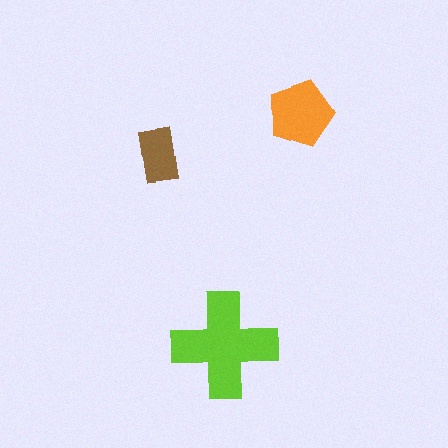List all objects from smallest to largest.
The brown rectangle, the orange pentagon, the lime cross.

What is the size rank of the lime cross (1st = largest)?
1st.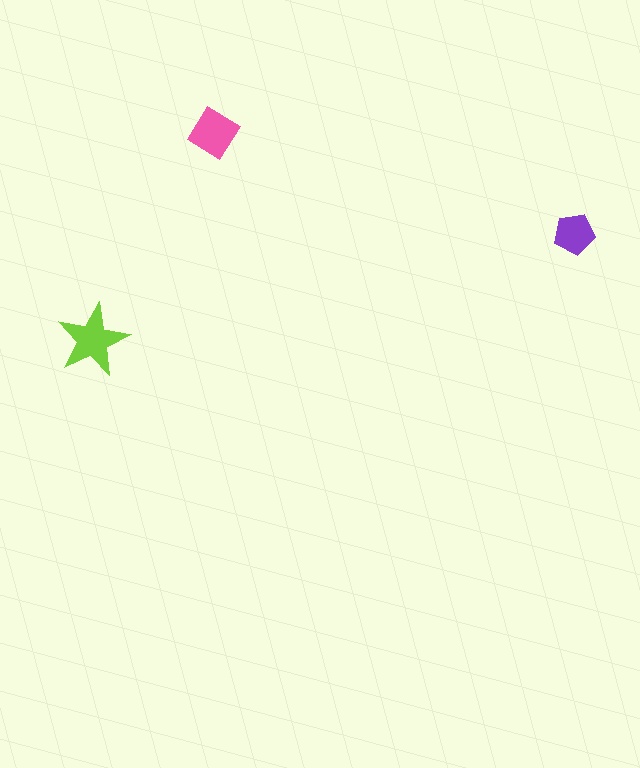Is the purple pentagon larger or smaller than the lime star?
Smaller.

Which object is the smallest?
The purple pentagon.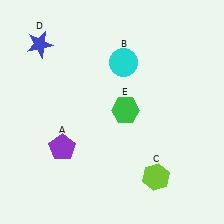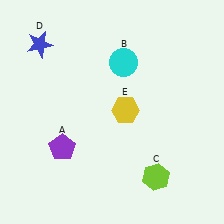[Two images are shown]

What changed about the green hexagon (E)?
In Image 1, E is green. In Image 2, it changed to yellow.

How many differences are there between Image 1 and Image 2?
There is 1 difference between the two images.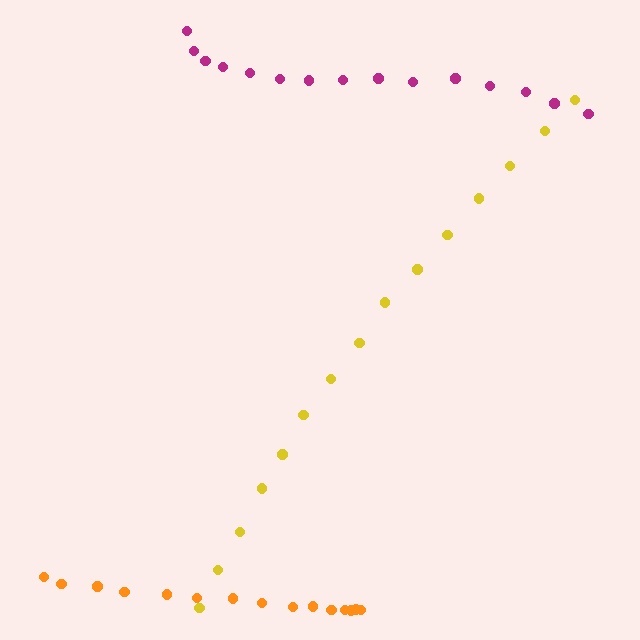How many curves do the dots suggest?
There are 3 distinct paths.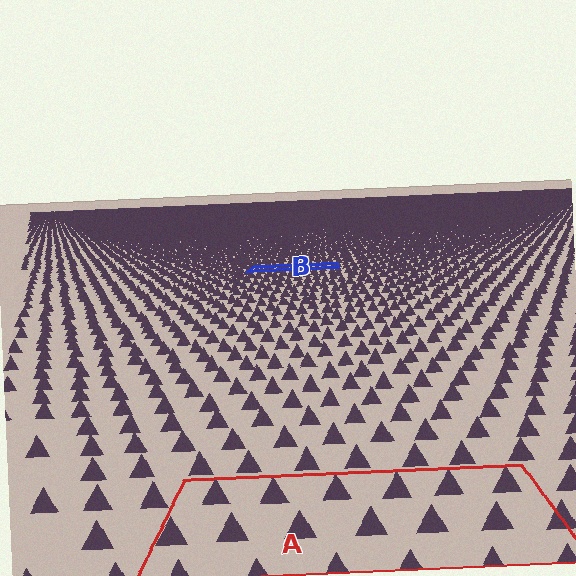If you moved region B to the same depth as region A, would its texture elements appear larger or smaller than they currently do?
They would appear larger. At a closer depth, the same texture elements are projected at a bigger on-screen size.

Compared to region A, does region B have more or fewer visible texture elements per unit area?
Region B has more texture elements per unit area — they are packed more densely because it is farther away.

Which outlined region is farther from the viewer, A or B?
Region B is farther from the viewer — the texture elements inside it appear smaller and more densely packed.